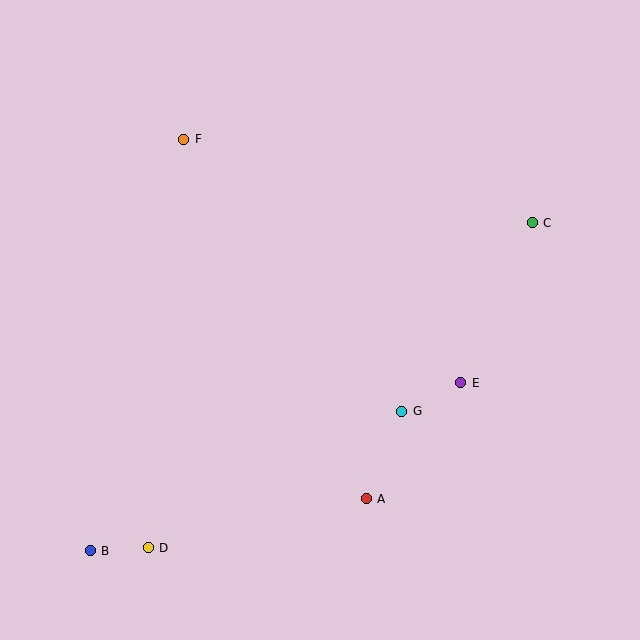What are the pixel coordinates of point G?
Point G is at (402, 411).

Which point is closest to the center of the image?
Point G at (402, 411) is closest to the center.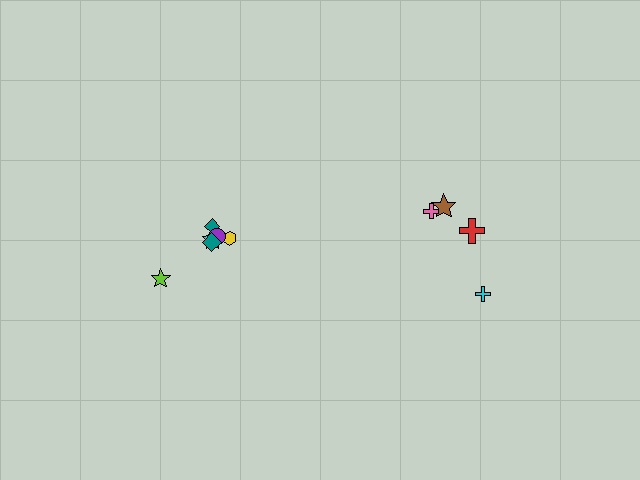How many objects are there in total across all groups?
There are 10 objects.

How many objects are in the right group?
There are 4 objects.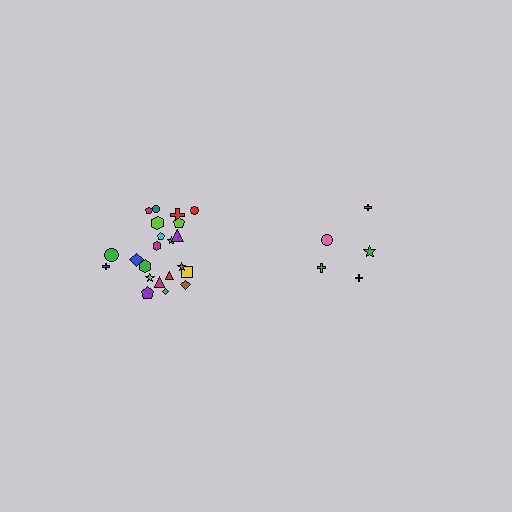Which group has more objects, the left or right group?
The left group.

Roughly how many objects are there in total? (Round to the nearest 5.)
Roughly 25 objects in total.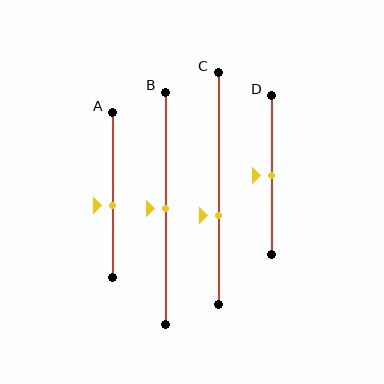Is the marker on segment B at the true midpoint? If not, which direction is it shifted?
Yes, the marker on segment B is at the true midpoint.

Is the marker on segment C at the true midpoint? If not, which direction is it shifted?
No, the marker on segment C is shifted downward by about 12% of the segment length.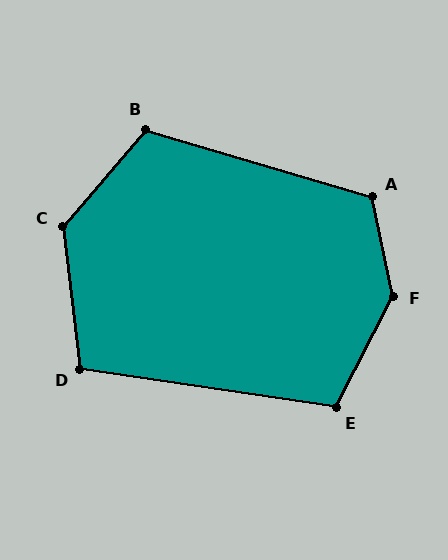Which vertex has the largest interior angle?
F, at approximately 141 degrees.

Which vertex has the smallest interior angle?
D, at approximately 105 degrees.